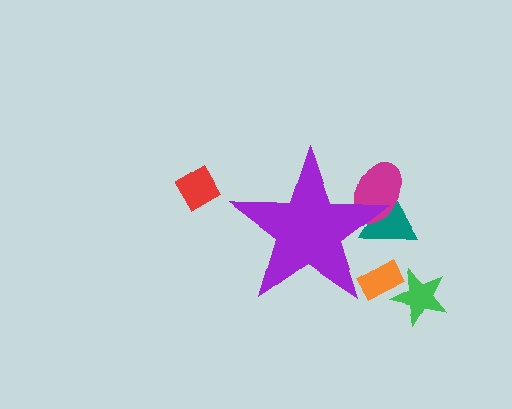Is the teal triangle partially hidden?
Yes, the teal triangle is partially hidden behind the purple star.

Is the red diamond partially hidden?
No, the red diamond is fully visible.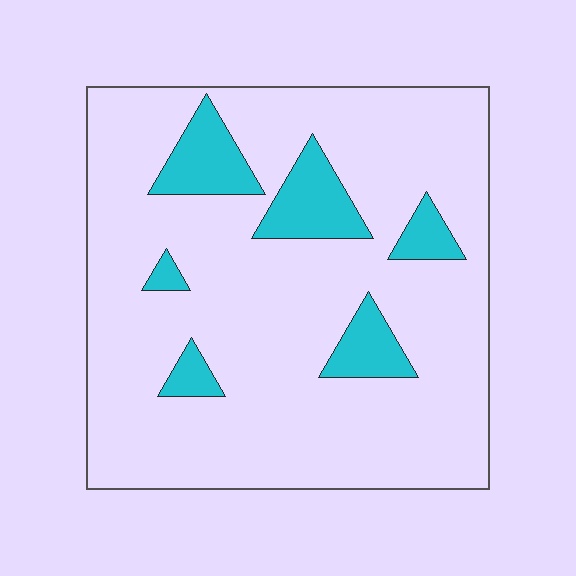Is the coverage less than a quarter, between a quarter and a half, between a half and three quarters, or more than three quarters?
Less than a quarter.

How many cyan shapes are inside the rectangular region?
6.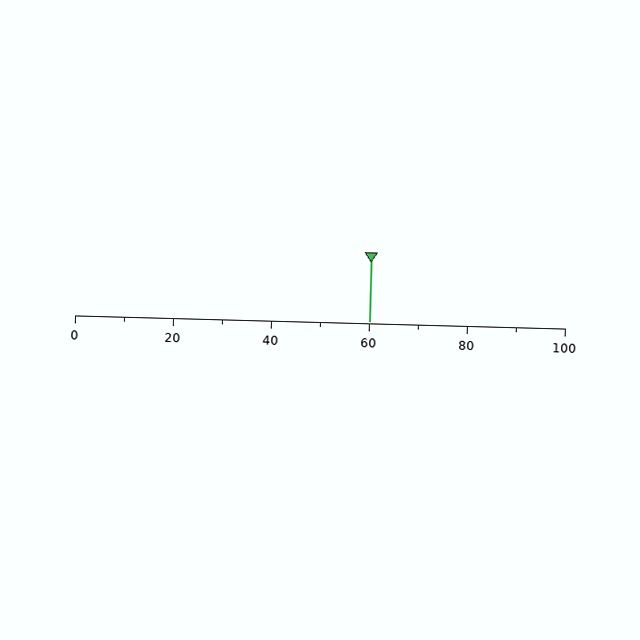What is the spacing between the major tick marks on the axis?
The major ticks are spaced 20 apart.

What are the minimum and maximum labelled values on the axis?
The axis runs from 0 to 100.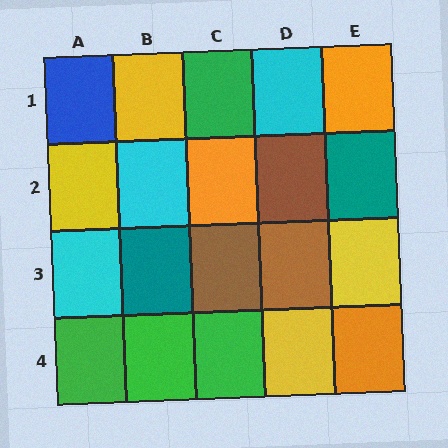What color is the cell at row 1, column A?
Blue.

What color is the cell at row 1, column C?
Green.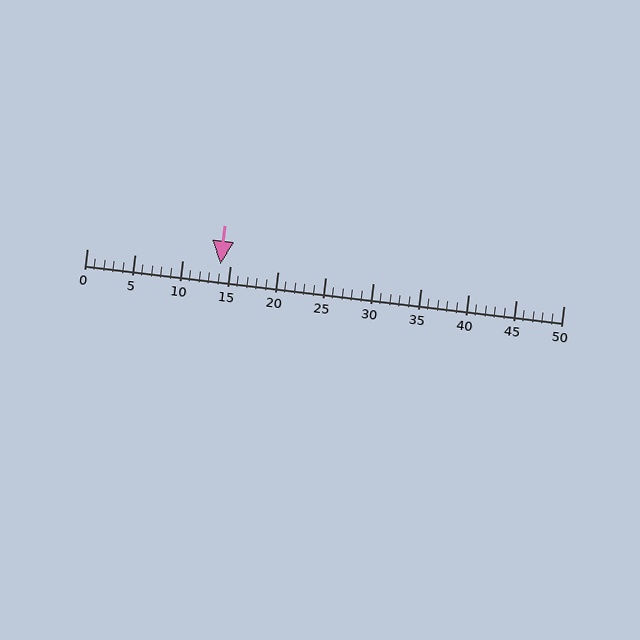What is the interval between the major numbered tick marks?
The major tick marks are spaced 5 units apart.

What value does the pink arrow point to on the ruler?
The pink arrow points to approximately 14.